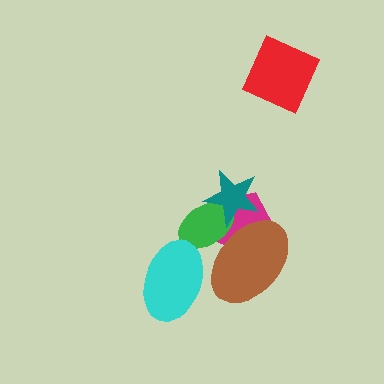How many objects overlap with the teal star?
3 objects overlap with the teal star.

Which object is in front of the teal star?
The brown ellipse is in front of the teal star.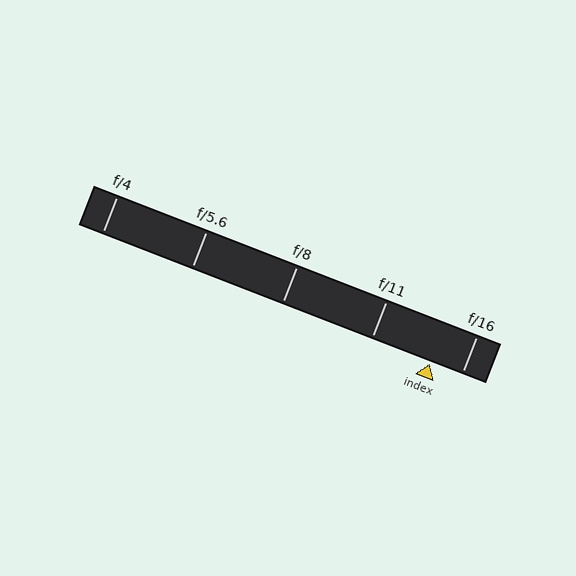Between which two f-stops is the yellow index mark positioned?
The index mark is between f/11 and f/16.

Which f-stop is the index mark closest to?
The index mark is closest to f/16.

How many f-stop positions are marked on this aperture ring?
There are 5 f-stop positions marked.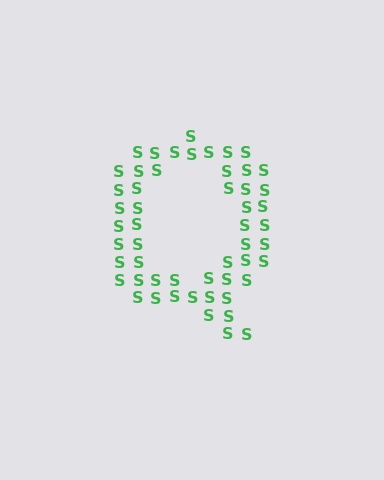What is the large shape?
The large shape is the letter Q.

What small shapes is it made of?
It is made of small letter S's.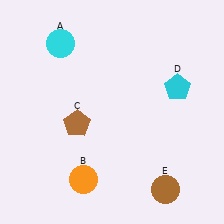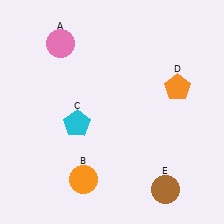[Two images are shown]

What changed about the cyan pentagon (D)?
In Image 1, D is cyan. In Image 2, it changed to orange.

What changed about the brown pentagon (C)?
In Image 1, C is brown. In Image 2, it changed to cyan.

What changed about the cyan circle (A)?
In Image 1, A is cyan. In Image 2, it changed to pink.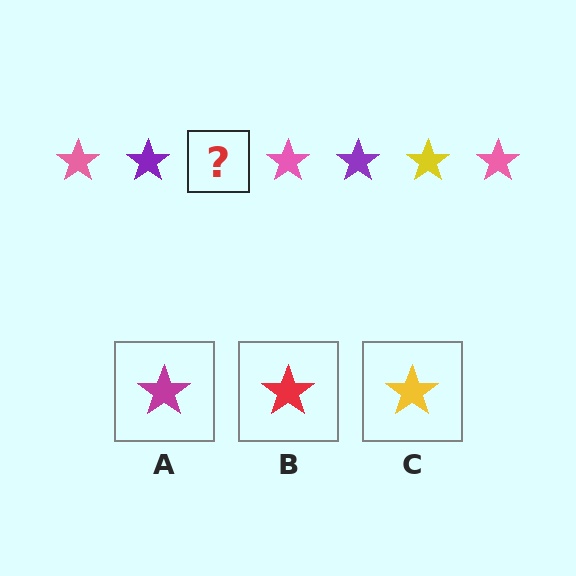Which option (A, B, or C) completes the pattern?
C.